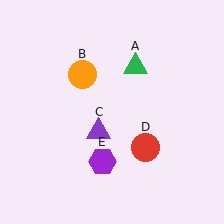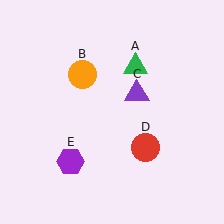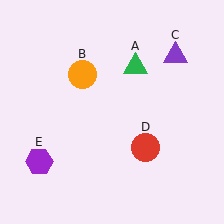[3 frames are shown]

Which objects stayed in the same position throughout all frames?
Green triangle (object A) and orange circle (object B) and red circle (object D) remained stationary.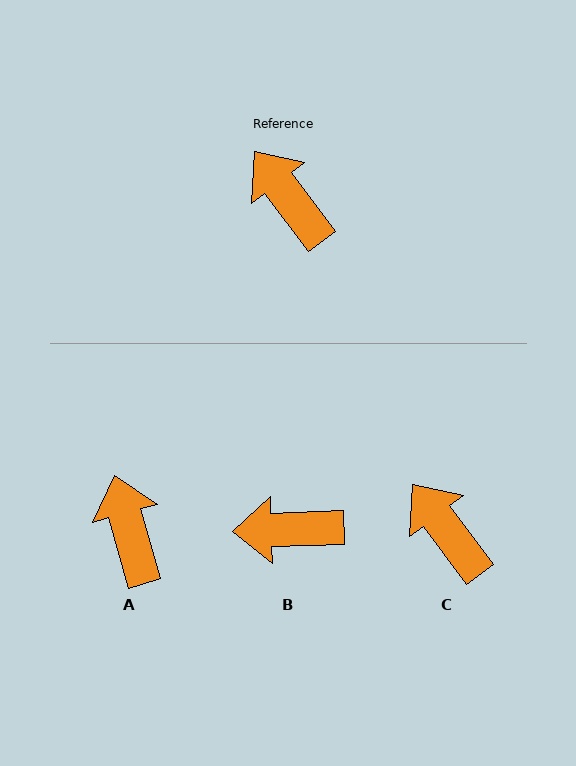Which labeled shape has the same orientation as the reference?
C.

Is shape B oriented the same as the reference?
No, it is off by about 55 degrees.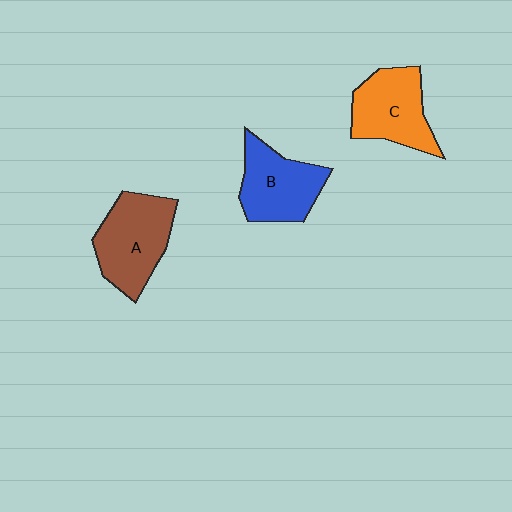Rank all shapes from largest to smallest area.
From largest to smallest: A (brown), C (orange), B (blue).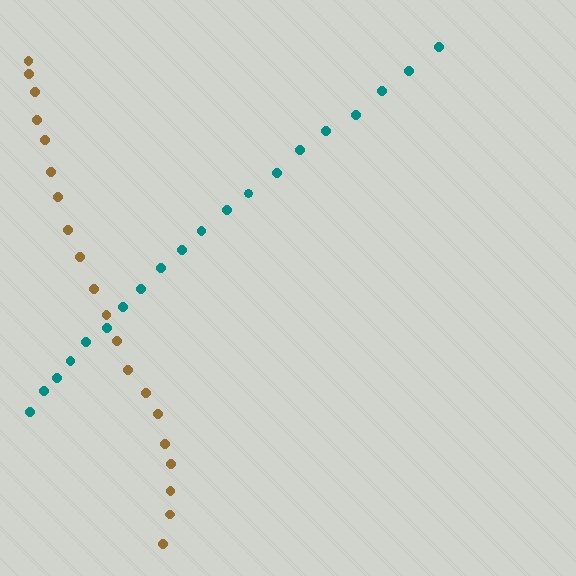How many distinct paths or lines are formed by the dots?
There are 2 distinct paths.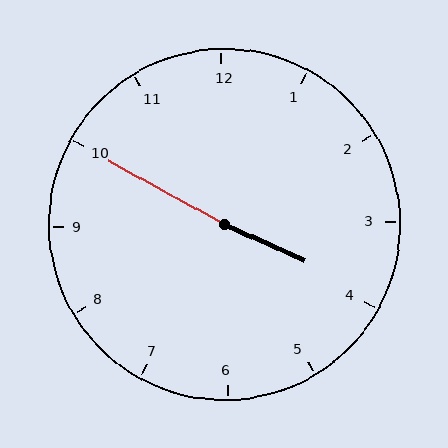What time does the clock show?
3:50.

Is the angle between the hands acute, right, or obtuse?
It is obtuse.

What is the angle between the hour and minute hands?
Approximately 175 degrees.